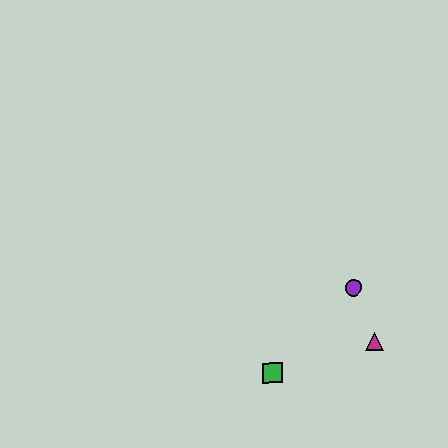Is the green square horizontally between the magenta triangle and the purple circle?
No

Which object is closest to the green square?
The magenta triangle is closest to the green square.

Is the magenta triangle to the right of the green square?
Yes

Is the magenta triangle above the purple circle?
No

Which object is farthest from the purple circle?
The green square is farthest from the purple circle.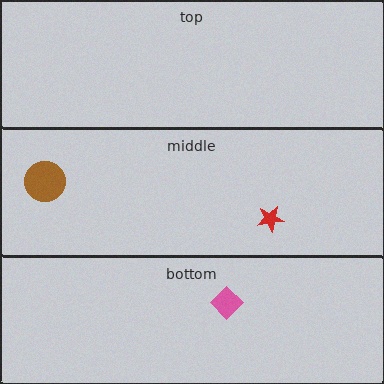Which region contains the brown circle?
The middle region.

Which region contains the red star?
The middle region.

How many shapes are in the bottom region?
1.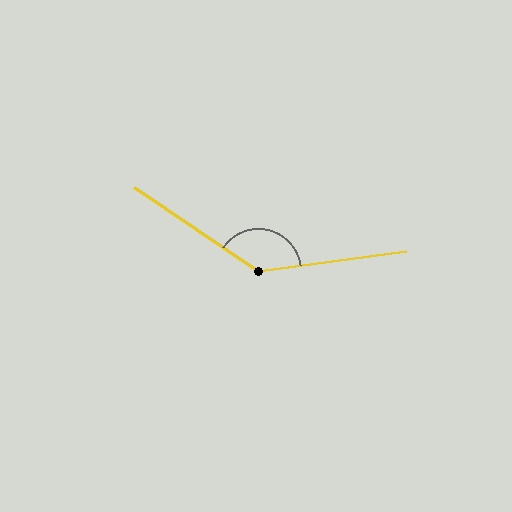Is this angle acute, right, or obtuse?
It is obtuse.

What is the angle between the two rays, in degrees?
Approximately 138 degrees.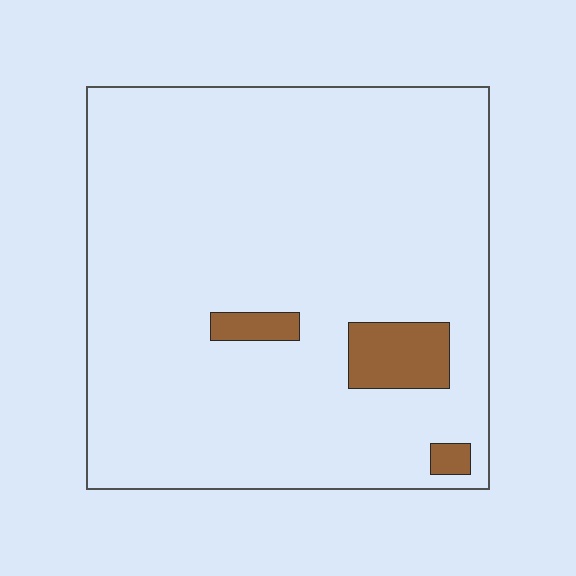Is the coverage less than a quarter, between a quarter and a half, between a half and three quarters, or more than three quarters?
Less than a quarter.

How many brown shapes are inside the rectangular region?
3.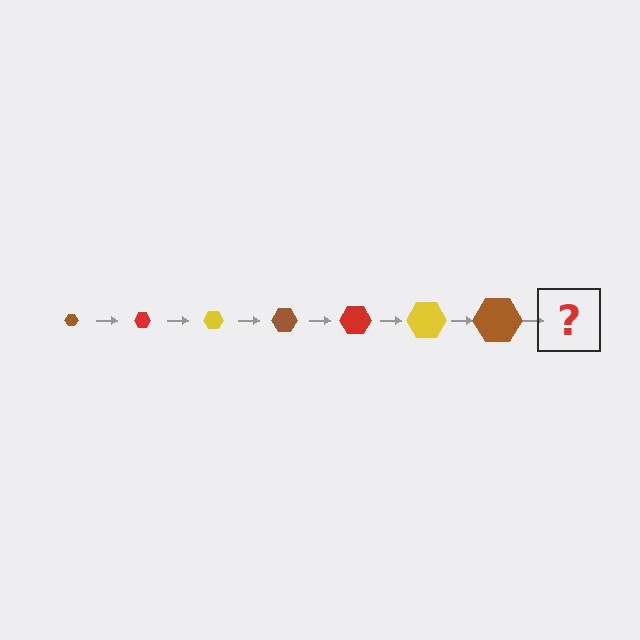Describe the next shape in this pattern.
It should be a red hexagon, larger than the previous one.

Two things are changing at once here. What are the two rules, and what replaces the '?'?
The two rules are that the hexagon grows larger each step and the color cycles through brown, red, and yellow. The '?' should be a red hexagon, larger than the previous one.